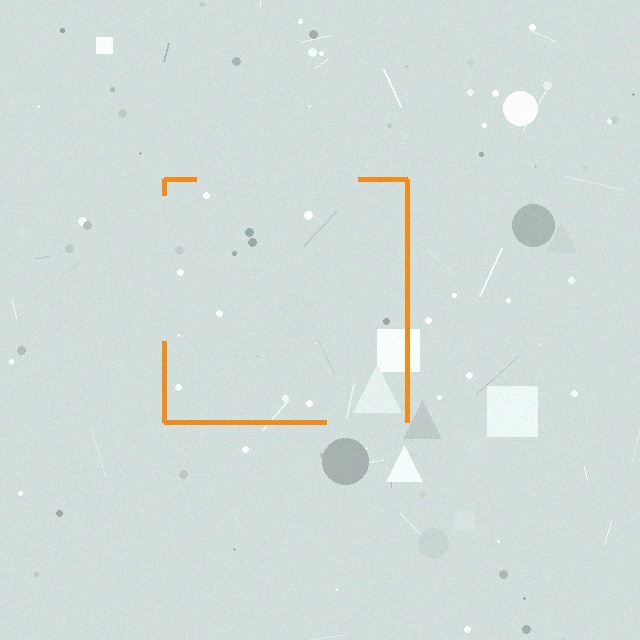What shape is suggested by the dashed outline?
The dashed outline suggests a square.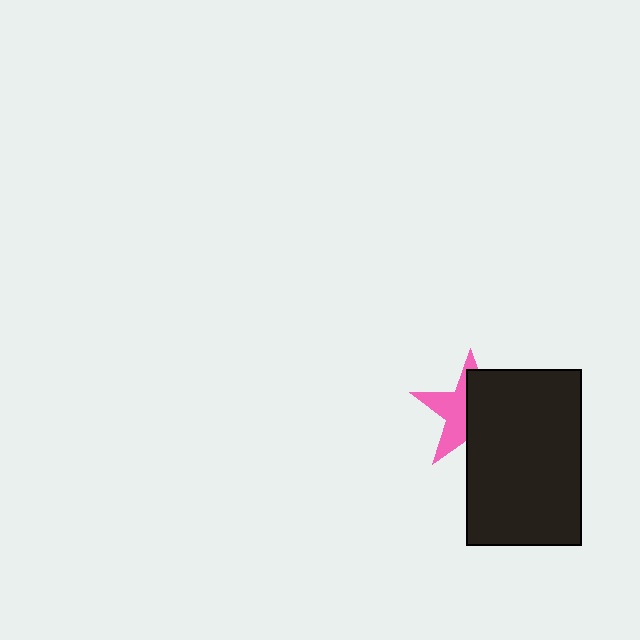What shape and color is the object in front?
The object in front is a black rectangle.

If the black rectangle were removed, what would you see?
You would see the complete pink star.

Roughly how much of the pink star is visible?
A small part of it is visible (roughly 44%).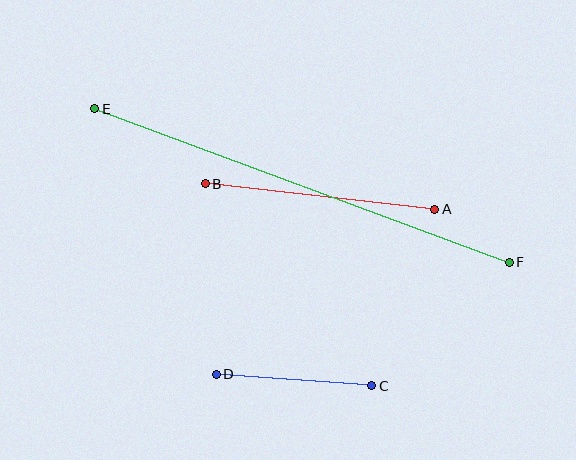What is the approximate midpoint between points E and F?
The midpoint is at approximately (302, 186) pixels.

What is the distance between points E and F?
The distance is approximately 442 pixels.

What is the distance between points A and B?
The distance is approximately 231 pixels.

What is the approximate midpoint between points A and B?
The midpoint is at approximately (320, 196) pixels.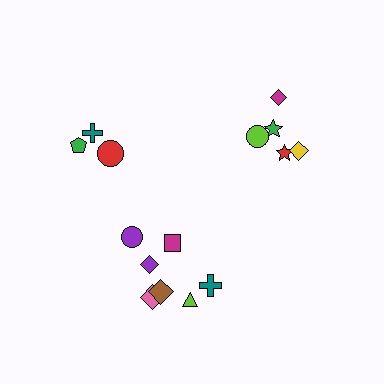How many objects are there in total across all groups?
There are 15 objects.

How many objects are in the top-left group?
There are 3 objects.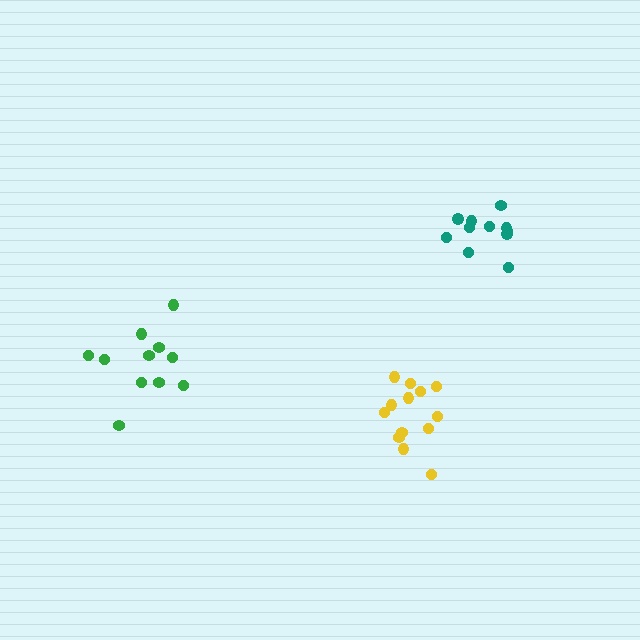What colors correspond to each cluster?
The clusters are colored: yellow, teal, green.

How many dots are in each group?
Group 1: 13 dots, Group 2: 11 dots, Group 3: 11 dots (35 total).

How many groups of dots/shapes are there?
There are 3 groups.